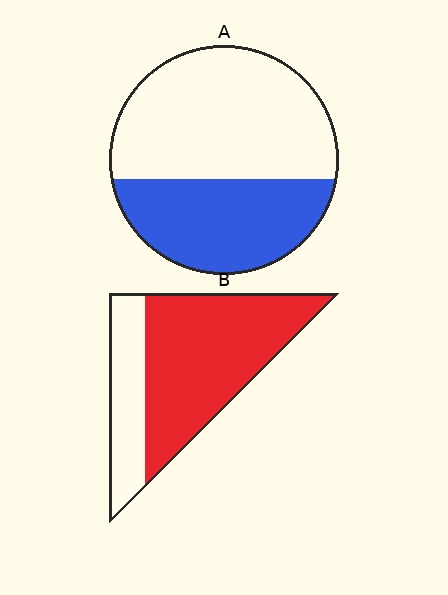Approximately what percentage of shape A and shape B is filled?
A is approximately 40% and B is approximately 70%.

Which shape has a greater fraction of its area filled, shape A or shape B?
Shape B.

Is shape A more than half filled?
No.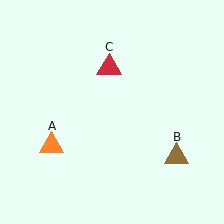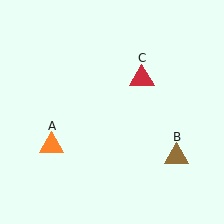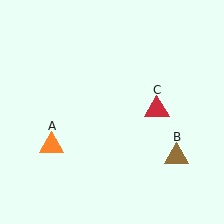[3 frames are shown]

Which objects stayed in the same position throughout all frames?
Orange triangle (object A) and brown triangle (object B) remained stationary.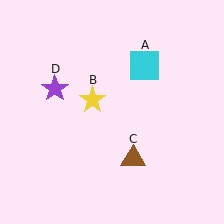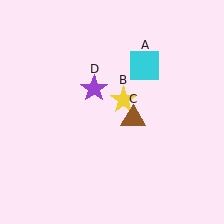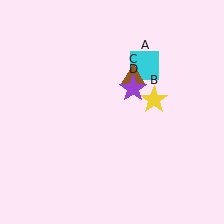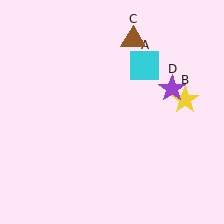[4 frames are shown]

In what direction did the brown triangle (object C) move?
The brown triangle (object C) moved up.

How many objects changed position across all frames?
3 objects changed position: yellow star (object B), brown triangle (object C), purple star (object D).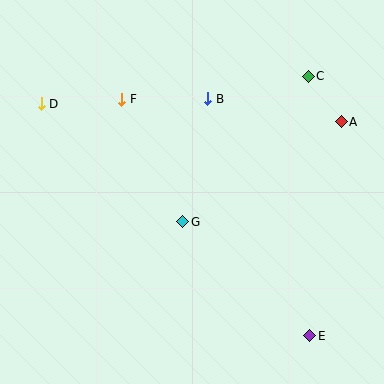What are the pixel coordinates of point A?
Point A is at (341, 122).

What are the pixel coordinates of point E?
Point E is at (310, 336).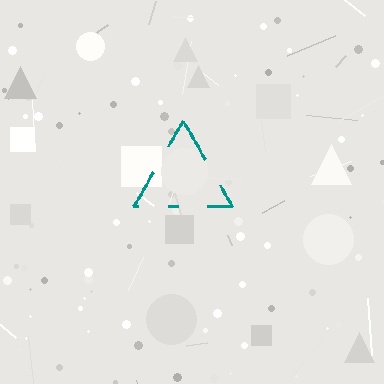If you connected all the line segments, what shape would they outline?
They would outline a triangle.